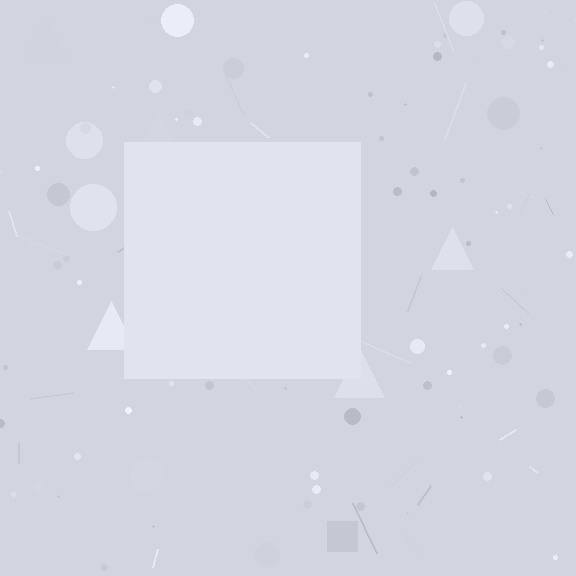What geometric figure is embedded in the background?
A square is embedded in the background.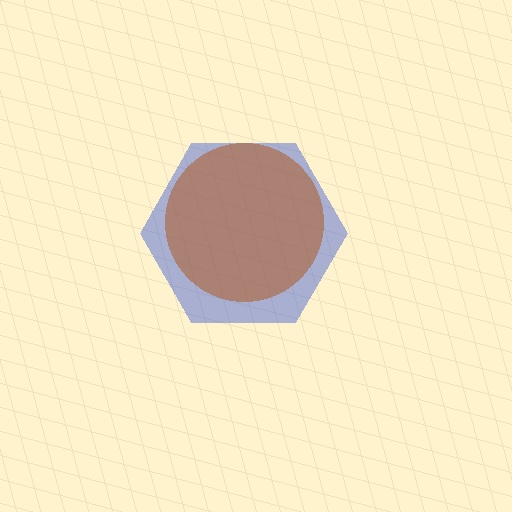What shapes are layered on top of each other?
The layered shapes are: a blue hexagon, a brown circle.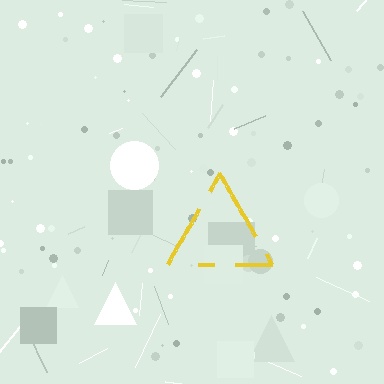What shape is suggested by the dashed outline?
The dashed outline suggests a triangle.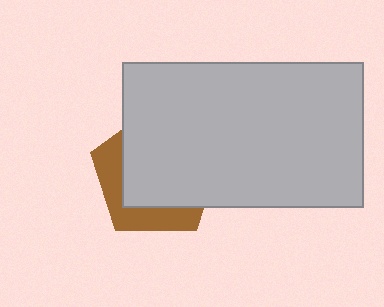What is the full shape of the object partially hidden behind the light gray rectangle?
The partially hidden object is a brown pentagon.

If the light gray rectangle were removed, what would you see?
You would see the complete brown pentagon.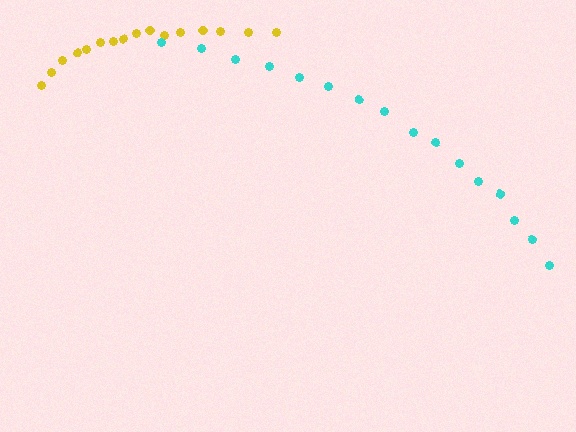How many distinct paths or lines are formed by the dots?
There are 2 distinct paths.